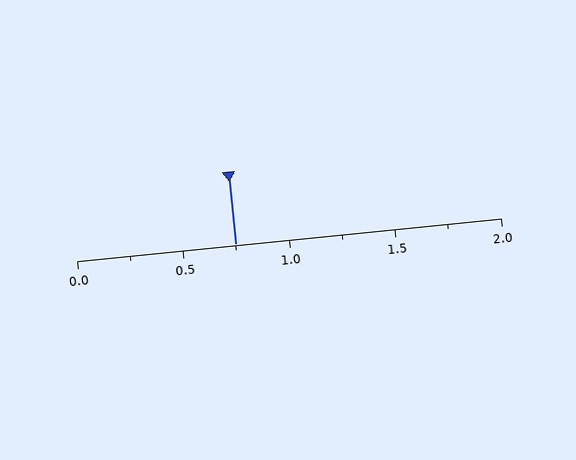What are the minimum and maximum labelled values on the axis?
The axis runs from 0.0 to 2.0.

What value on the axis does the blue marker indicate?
The marker indicates approximately 0.75.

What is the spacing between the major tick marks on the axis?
The major ticks are spaced 0.5 apart.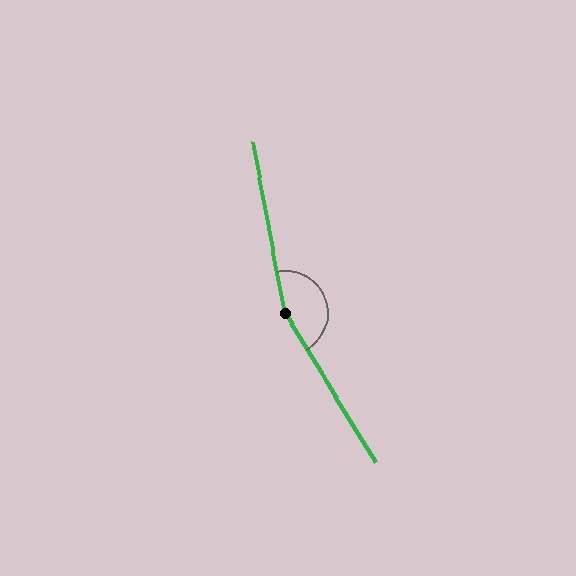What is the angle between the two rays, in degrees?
Approximately 159 degrees.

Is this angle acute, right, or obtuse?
It is obtuse.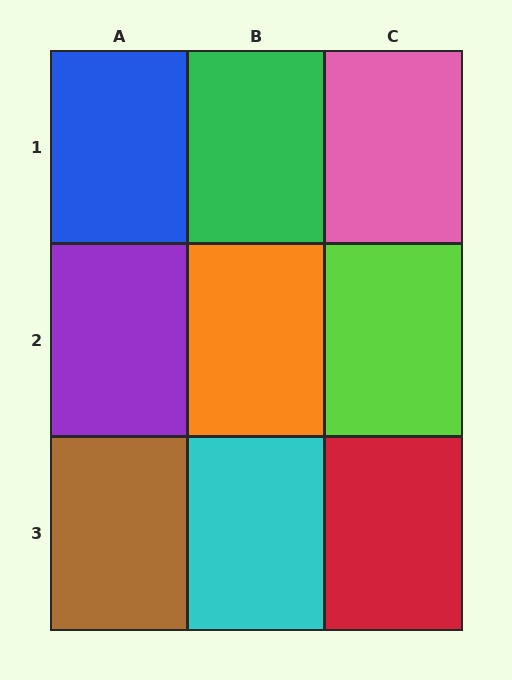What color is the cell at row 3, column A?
Brown.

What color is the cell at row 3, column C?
Red.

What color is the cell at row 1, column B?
Green.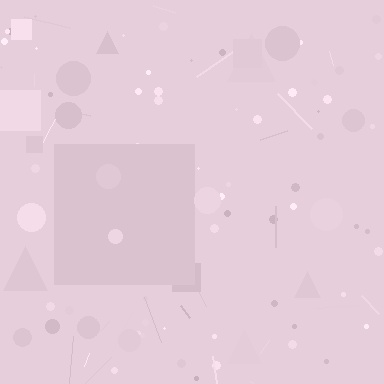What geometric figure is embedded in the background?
A square is embedded in the background.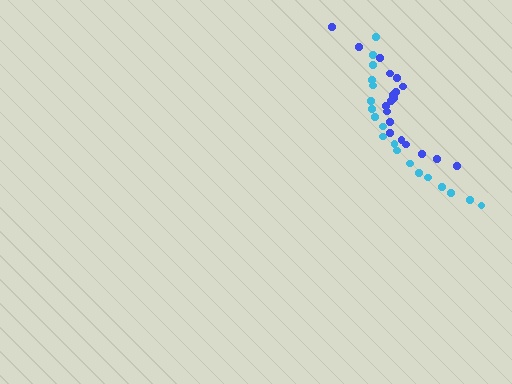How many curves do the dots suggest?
There are 2 distinct paths.